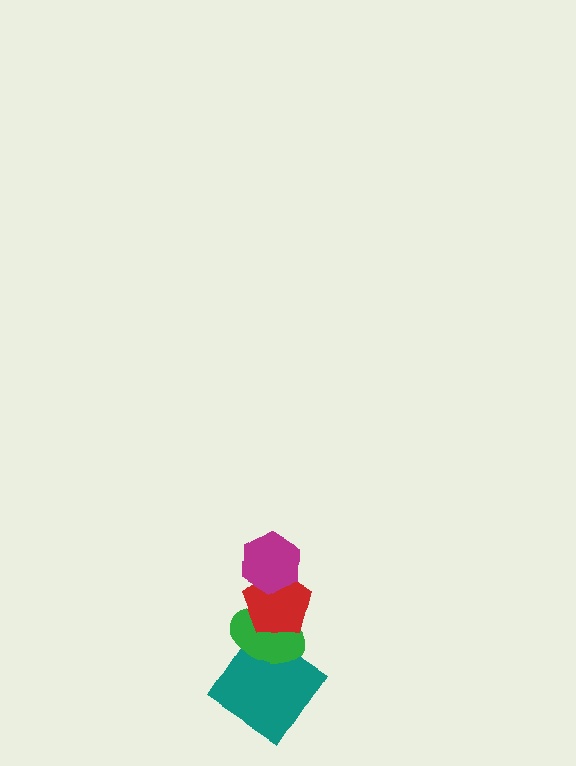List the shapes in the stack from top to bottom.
From top to bottom: the magenta hexagon, the red pentagon, the green ellipse, the teal diamond.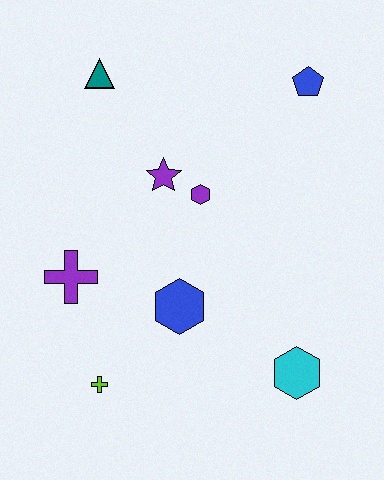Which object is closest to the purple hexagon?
The purple star is closest to the purple hexagon.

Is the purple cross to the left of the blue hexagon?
Yes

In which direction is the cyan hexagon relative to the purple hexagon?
The cyan hexagon is below the purple hexagon.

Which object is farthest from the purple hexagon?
The lime cross is farthest from the purple hexagon.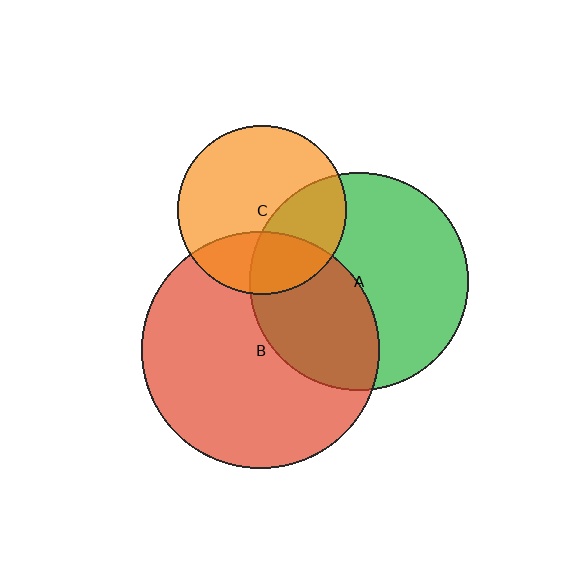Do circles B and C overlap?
Yes.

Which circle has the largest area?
Circle B (red).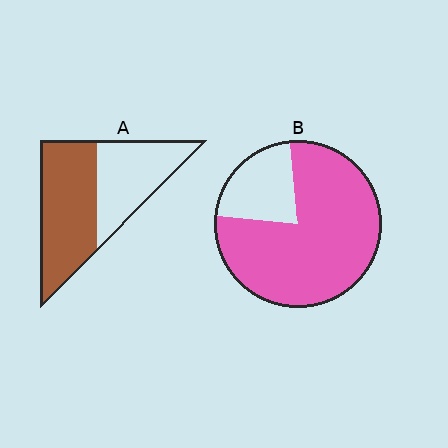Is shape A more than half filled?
Yes.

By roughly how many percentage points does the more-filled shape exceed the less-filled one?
By roughly 20 percentage points (B over A).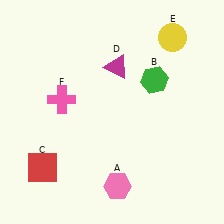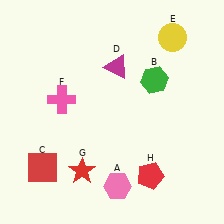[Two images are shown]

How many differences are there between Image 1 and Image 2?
There are 2 differences between the two images.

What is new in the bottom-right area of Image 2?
A red pentagon (H) was added in the bottom-right area of Image 2.